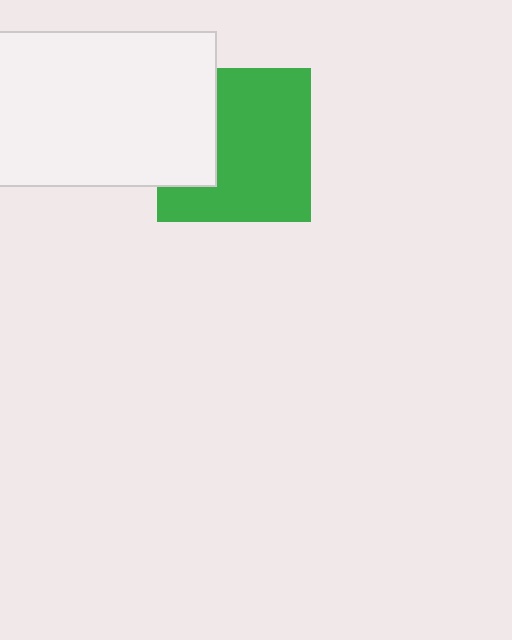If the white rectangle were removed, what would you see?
You would see the complete green square.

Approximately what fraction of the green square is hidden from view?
Roughly 30% of the green square is hidden behind the white rectangle.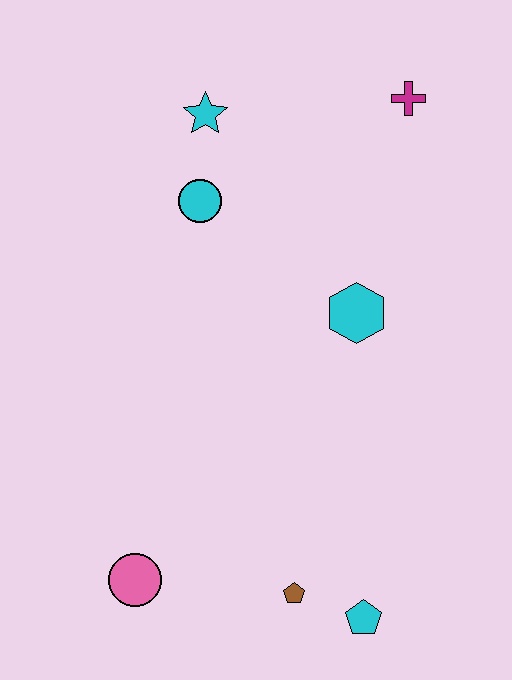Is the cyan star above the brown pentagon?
Yes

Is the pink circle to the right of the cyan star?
No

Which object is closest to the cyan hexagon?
The cyan circle is closest to the cyan hexagon.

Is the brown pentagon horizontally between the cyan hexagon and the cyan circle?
Yes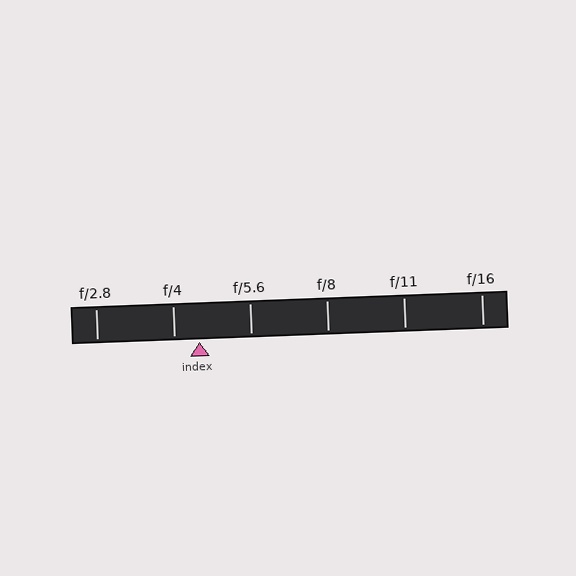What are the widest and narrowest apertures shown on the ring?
The widest aperture shown is f/2.8 and the narrowest is f/16.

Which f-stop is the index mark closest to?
The index mark is closest to f/4.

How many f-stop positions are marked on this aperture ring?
There are 6 f-stop positions marked.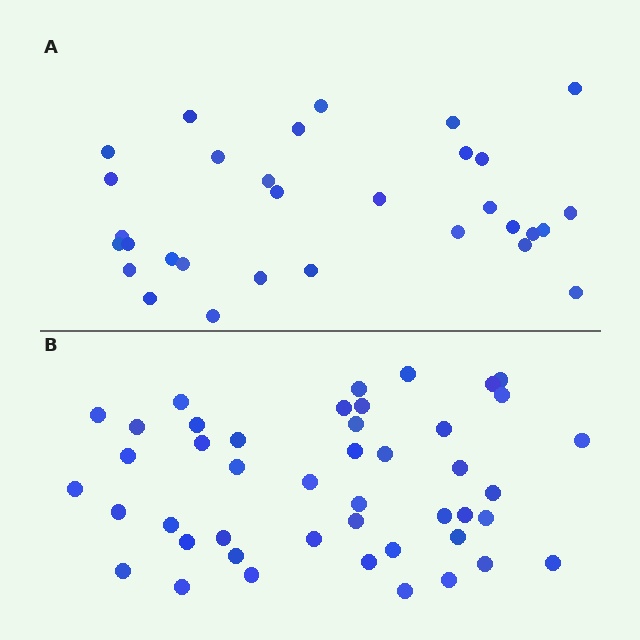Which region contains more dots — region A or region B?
Region B (the bottom region) has more dots.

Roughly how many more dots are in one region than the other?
Region B has approximately 15 more dots than region A.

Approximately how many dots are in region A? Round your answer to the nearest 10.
About 30 dots. (The exact count is 31, which rounds to 30.)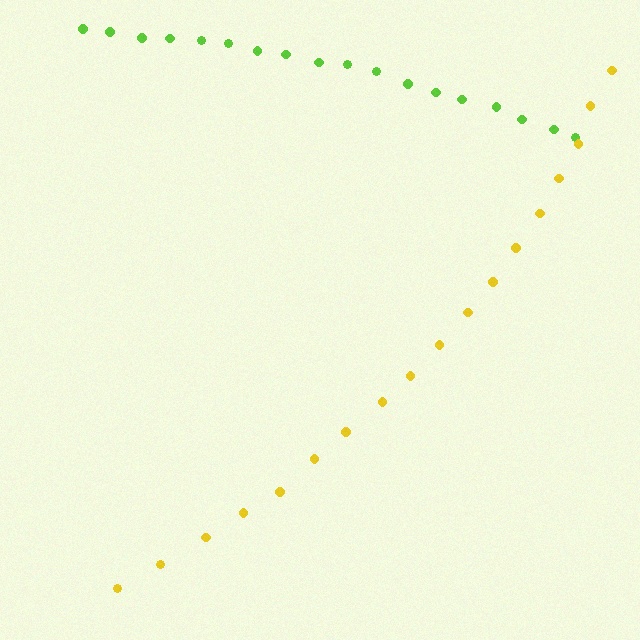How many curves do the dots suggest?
There are 2 distinct paths.